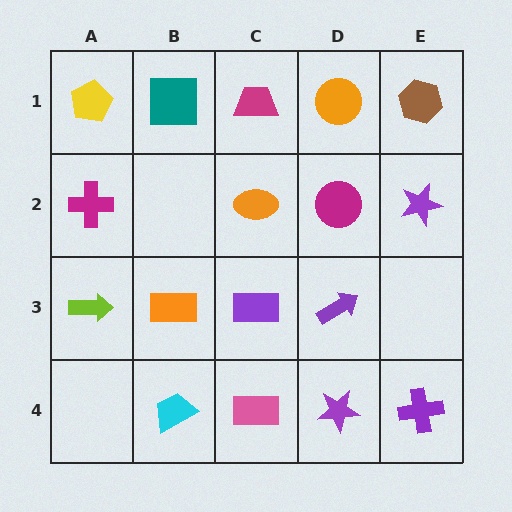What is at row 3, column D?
A purple arrow.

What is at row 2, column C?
An orange ellipse.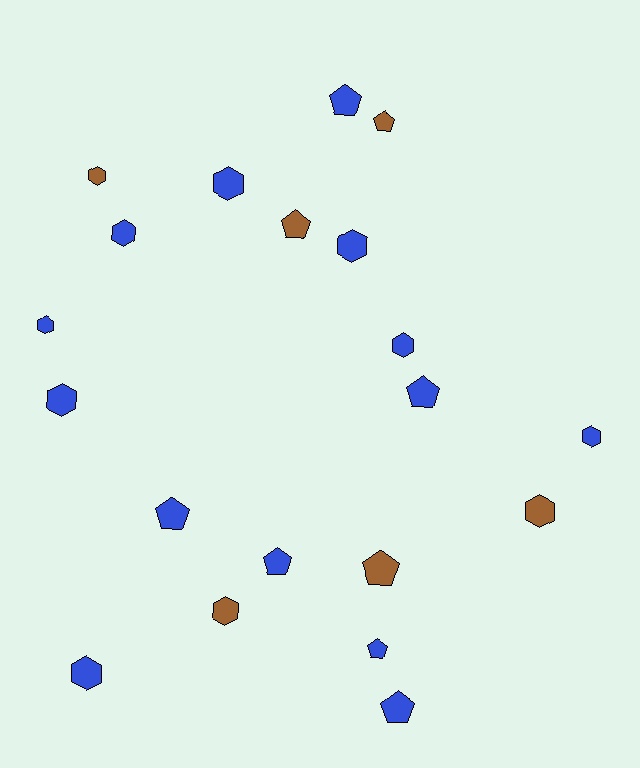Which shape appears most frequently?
Hexagon, with 11 objects.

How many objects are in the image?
There are 20 objects.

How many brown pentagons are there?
There are 3 brown pentagons.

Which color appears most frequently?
Blue, with 14 objects.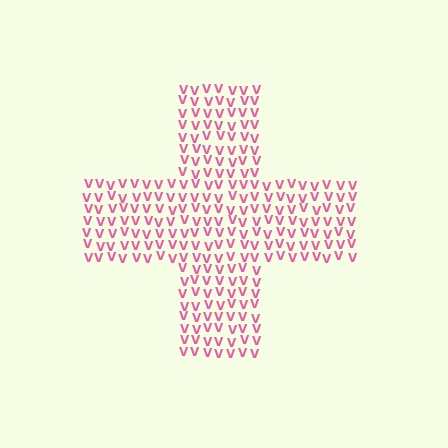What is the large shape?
The large shape is a cross.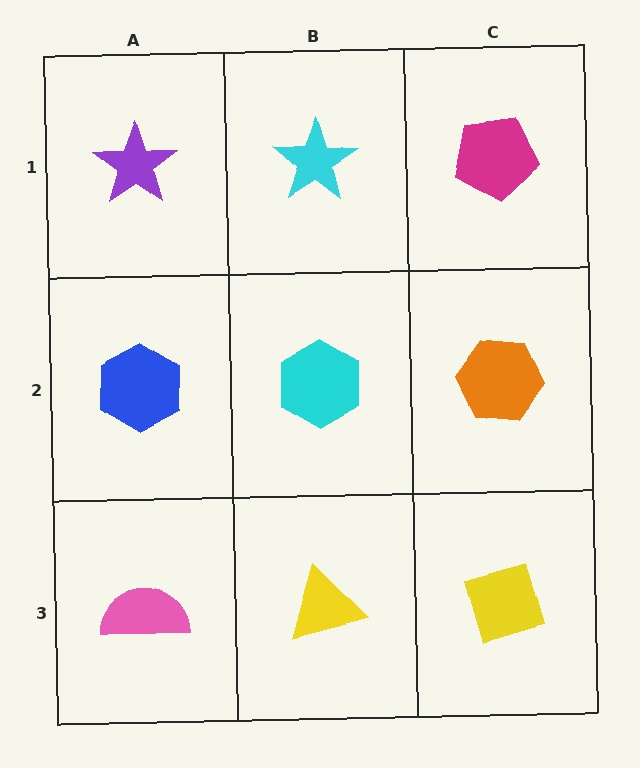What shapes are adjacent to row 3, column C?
An orange hexagon (row 2, column C), a yellow triangle (row 3, column B).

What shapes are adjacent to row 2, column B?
A cyan star (row 1, column B), a yellow triangle (row 3, column B), a blue hexagon (row 2, column A), an orange hexagon (row 2, column C).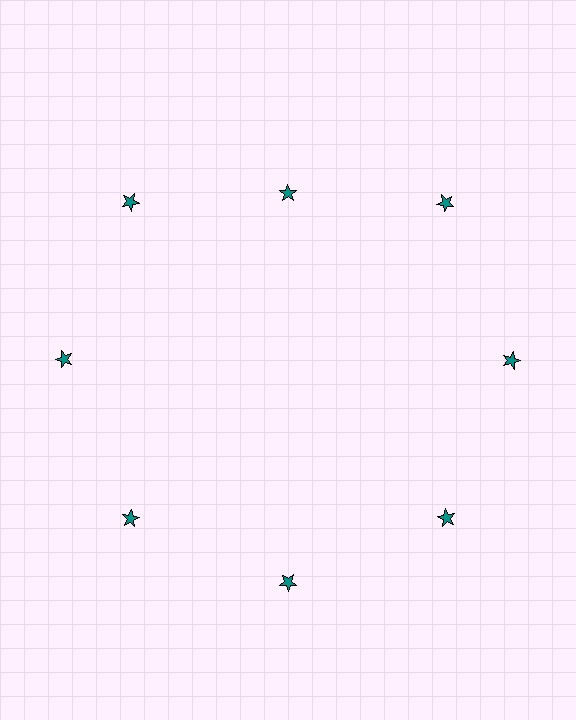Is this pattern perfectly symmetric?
No. The 8 teal stars are arranged in a ring, but one element near the 12 o'clock position is pulled inward toward the center, breaking the 8-fold rotational symmetry.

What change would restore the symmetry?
The symmetry would be restored by moving it outward, back onto the ring so that all 8 stars sit at equal angles and equal distance from the center.